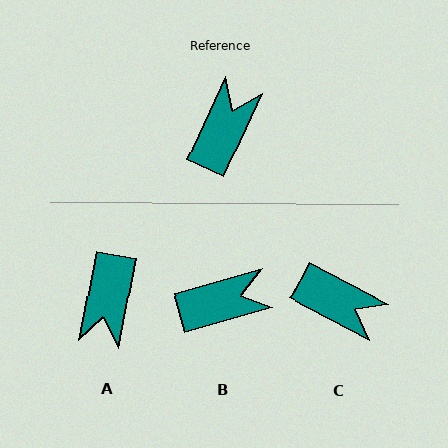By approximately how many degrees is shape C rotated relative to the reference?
Approximately 92 degrees clockwise.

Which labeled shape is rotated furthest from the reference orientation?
A, about 166 degrees away.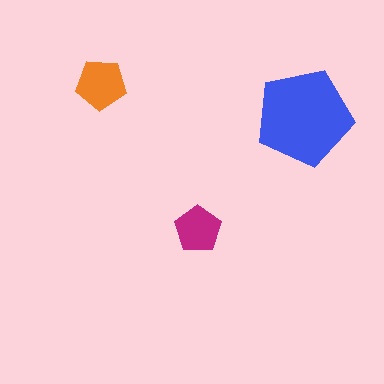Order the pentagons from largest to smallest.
the blue one, the orange one, the magenta one.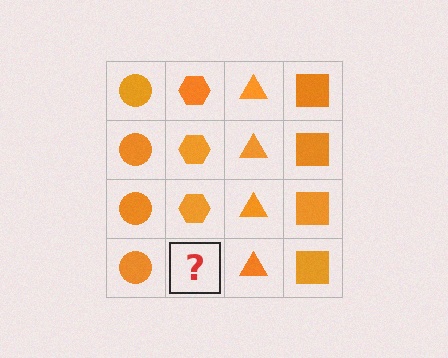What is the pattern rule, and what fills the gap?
The rule is that each column has a consistent shape. The gap should be filled with an orange hexagon.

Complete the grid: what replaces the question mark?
The question mark should be replaced with an orange hexagon.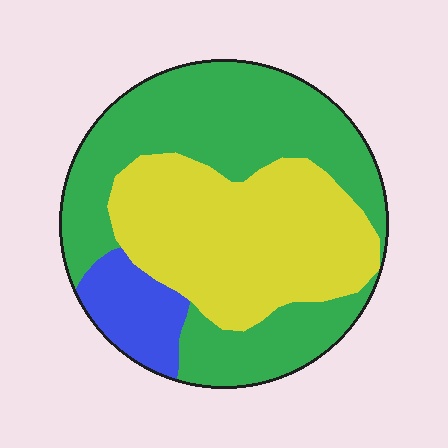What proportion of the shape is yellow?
Yellow covers 40% of the shape.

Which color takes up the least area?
Blue, at roughly 10%.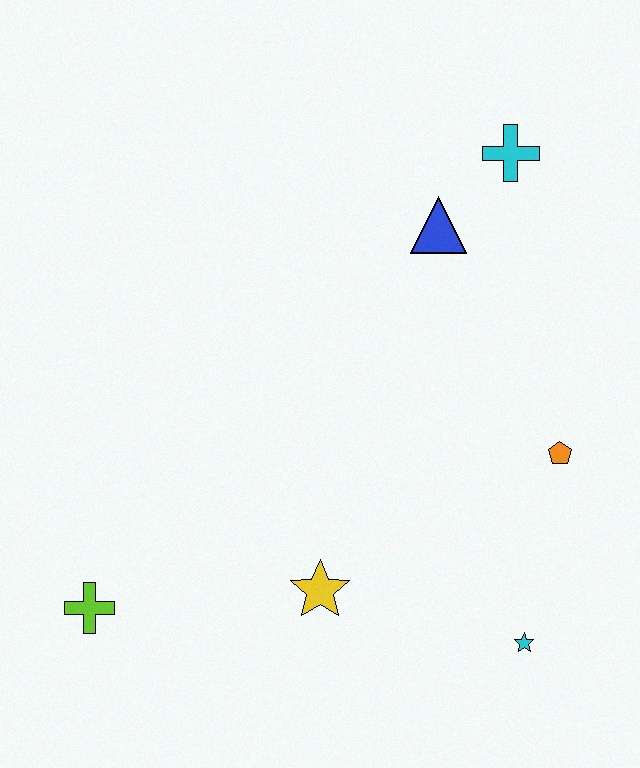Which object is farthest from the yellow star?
The cyan cross is farthest from the yellow star.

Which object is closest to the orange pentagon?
The cyan star is closest to the orange pentagon.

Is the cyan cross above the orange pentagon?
Yes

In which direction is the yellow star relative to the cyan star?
The yellow star is to the left of the cyan star.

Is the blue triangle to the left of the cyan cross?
Yes